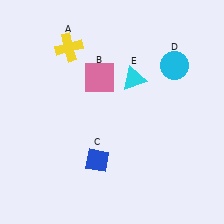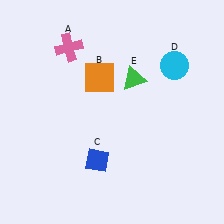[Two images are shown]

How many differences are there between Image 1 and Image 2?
There are 3 differences between the two images.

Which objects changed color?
A changed from yellow to pink. B changed from pink to orange. E changed from cyan to green.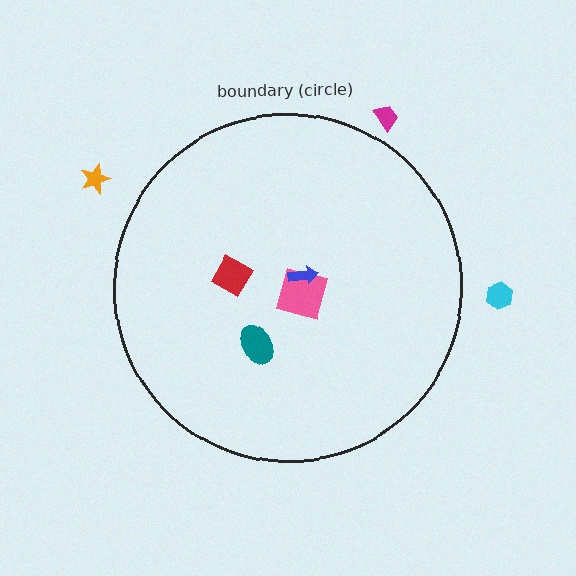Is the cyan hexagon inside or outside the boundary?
Outside.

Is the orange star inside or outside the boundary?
Outside.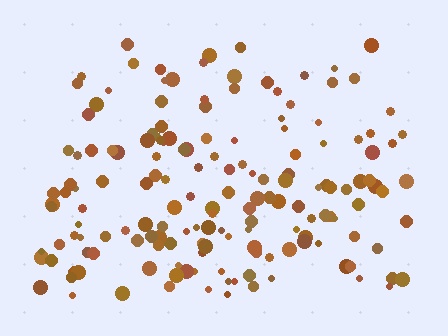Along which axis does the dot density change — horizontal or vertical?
Vertical.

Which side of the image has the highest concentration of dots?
The bottom.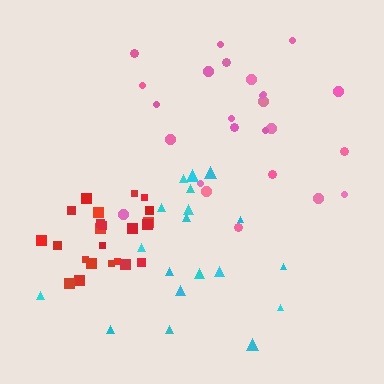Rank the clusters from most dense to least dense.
red, cyan, pink.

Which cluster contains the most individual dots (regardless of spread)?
Pink (25).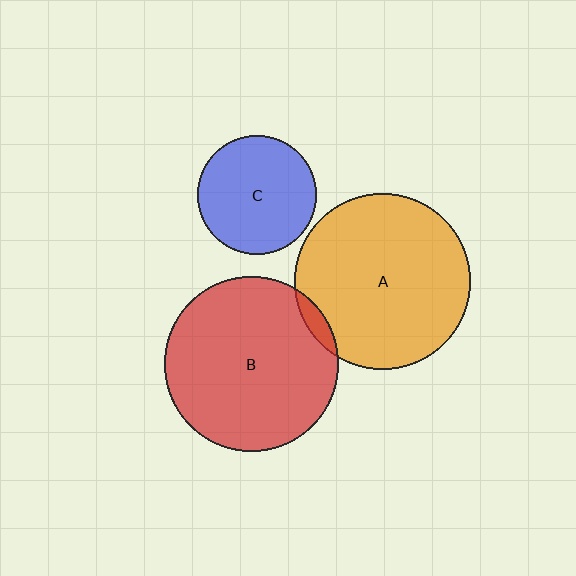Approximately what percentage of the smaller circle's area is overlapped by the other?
Approximately 5%.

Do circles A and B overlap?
Yes.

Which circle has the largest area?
Circle A (orange).